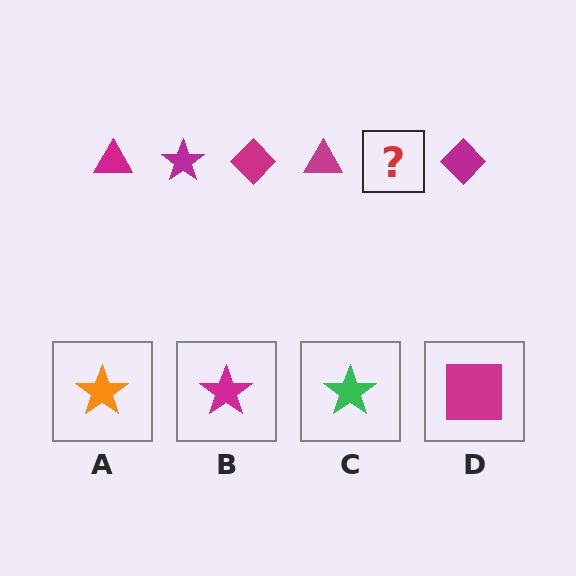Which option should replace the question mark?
Option B.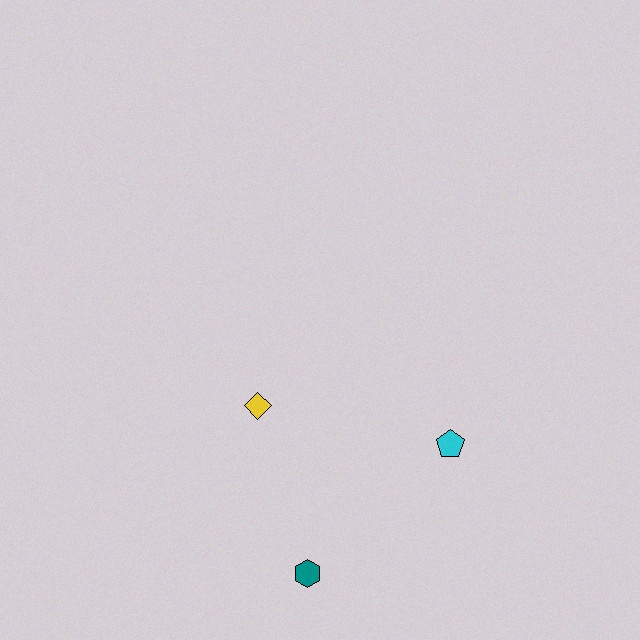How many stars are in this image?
There are no stars.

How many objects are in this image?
There are 3 objects.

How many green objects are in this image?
There are no green objects.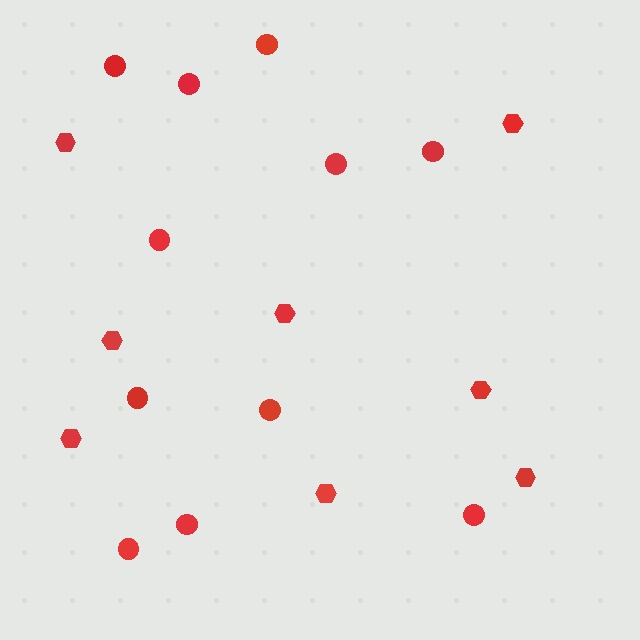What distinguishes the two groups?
There are 2 groups: one group of circles (11) and one group of hexagons (8).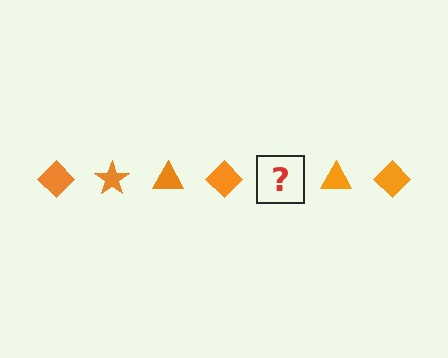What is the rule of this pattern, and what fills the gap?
The rule is that the pattern cycles through diamond, star, triangle shapes in orange. The gap should be filled with an orange star.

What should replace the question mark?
The question mark should be replaced with an orange star.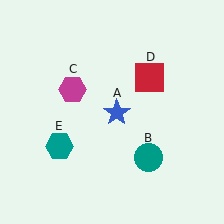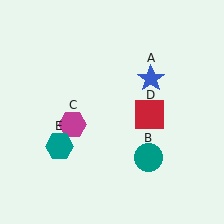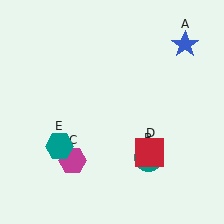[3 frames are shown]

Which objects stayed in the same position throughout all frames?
Teal circle (object B) and teal hexagon (object E) remained stationary.